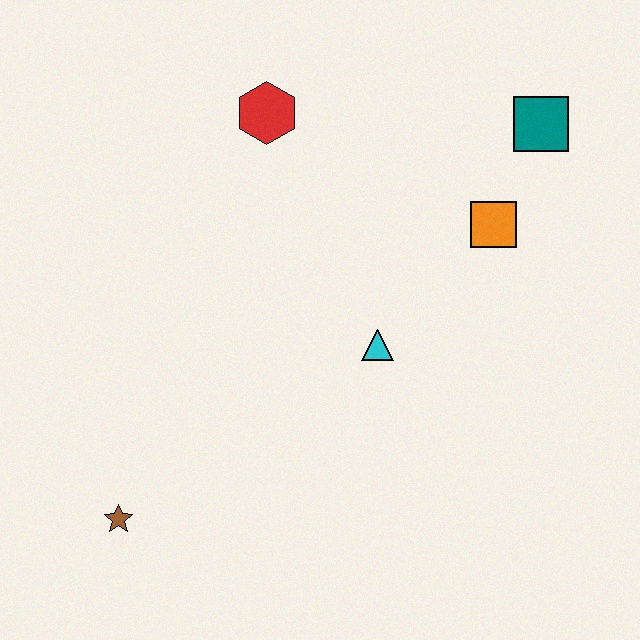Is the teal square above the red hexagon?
No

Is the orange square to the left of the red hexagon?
No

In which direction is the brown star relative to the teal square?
The brown star is to the left of the teal square.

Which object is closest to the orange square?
The teal square is closest to the orange square.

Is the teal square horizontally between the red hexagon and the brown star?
No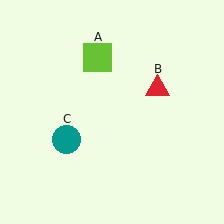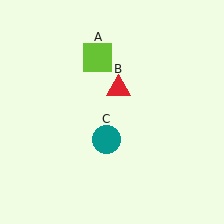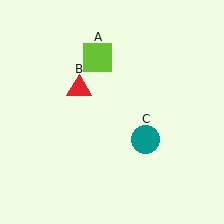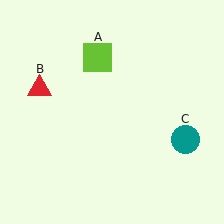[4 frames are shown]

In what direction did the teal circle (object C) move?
The teal circle (object C) moved right.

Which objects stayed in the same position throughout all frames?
Lime square (object A) remained stationary.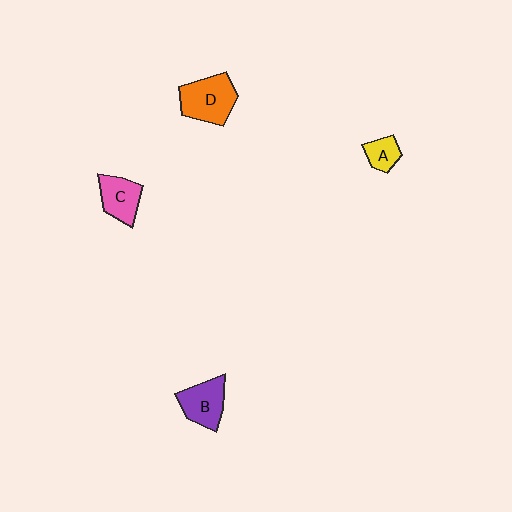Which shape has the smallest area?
Shape A (yellow).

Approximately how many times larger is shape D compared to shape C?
Approximately 1.4 times.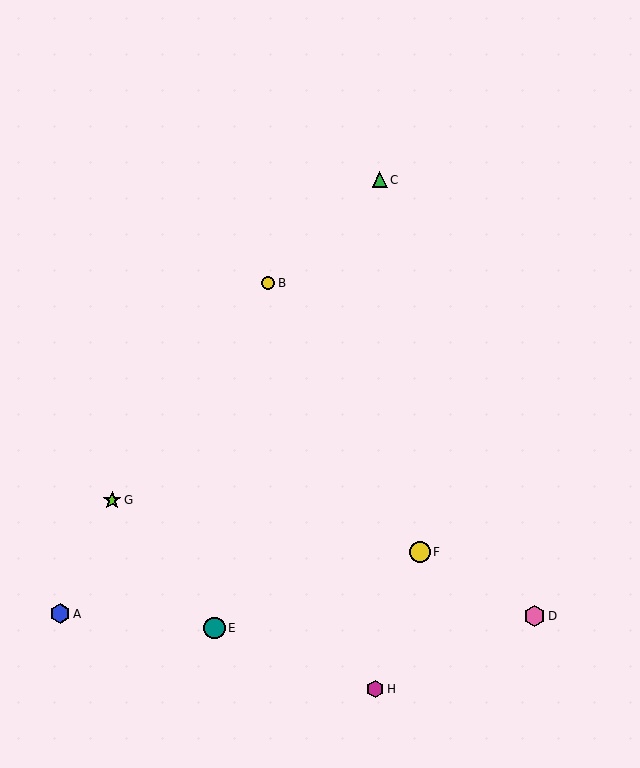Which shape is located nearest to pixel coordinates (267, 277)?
The yellow circle (labeled B) at (268, 283) is nearest to that location.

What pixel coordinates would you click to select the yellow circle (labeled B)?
Click at (268, 283) to select the yellow circle B.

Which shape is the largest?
The teal circle (labeled E) is the largest.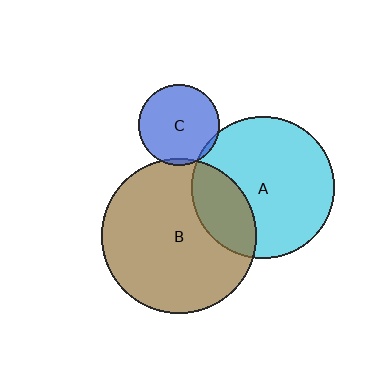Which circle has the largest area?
Circle B (brown).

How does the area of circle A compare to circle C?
Approximately 3.1 times.